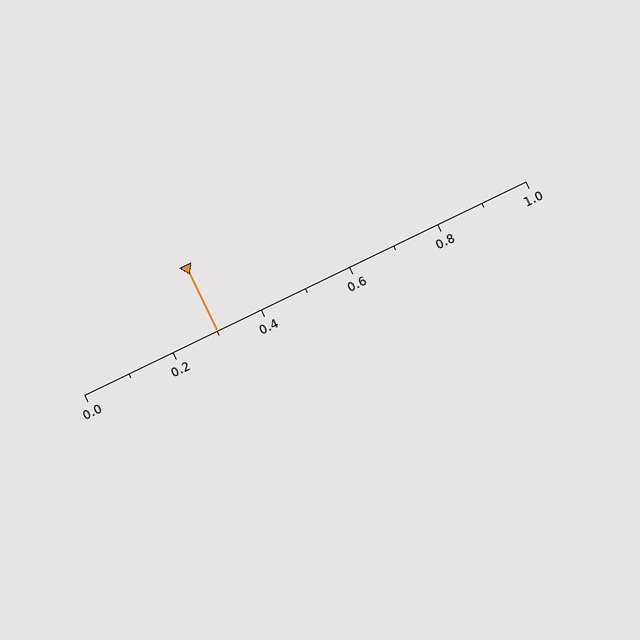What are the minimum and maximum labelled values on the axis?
The axis runs from 0.0 to 1.0.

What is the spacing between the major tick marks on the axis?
The major ticks are spaced 0.2 apart.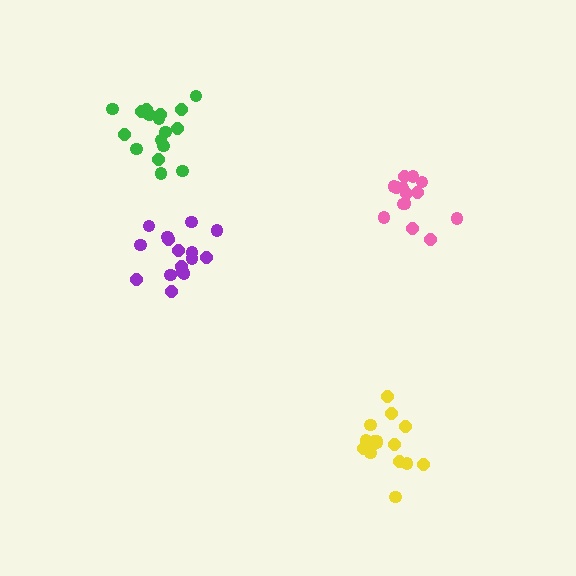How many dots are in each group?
Group 1: 14 dots, Group 2: 16 dots, Group 3: 17 dots, Group 4: 18 dots (65 total).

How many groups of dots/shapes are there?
There are 4 groups.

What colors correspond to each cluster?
The clusters are colored: pink, yellow, purple, green.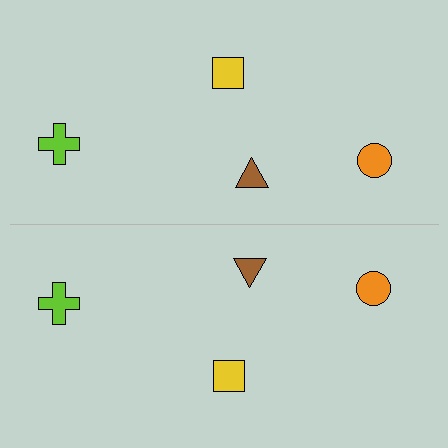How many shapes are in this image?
There are 8 shapes in this image.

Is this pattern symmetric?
Yes, this pattern has bilateral (reflection) symmetry.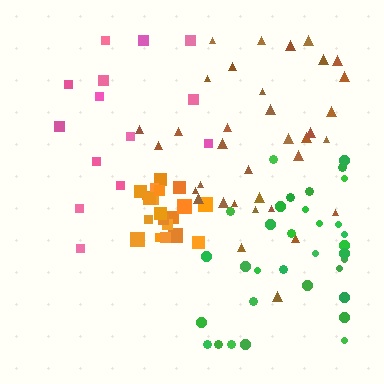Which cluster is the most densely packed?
Orange.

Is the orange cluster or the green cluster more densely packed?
Orange.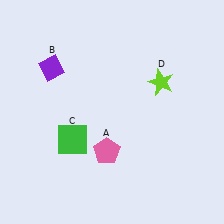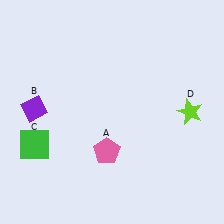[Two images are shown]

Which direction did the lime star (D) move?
The lime star (D) moved down.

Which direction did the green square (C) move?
The green square (C) moved left.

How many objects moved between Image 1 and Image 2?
3 objects moved between the two images.